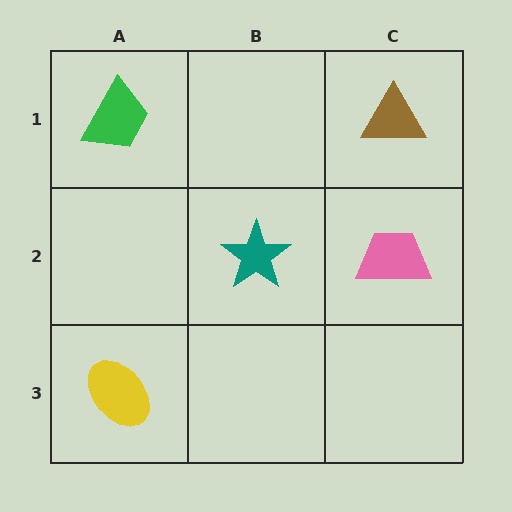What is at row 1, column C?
A brown triangle.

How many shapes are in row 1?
2 shapes.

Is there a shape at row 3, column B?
No, that cell is empty.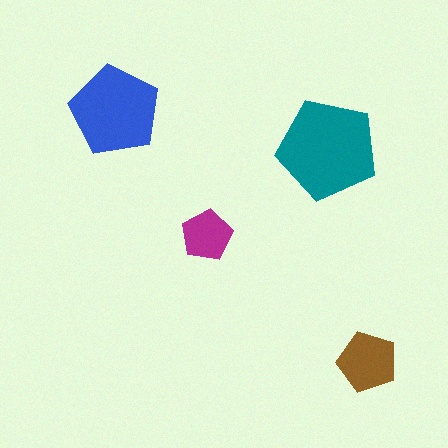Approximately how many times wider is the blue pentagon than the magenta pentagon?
About 2 times wider.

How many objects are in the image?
There are 4 objects in the image.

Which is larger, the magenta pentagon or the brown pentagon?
The brown one.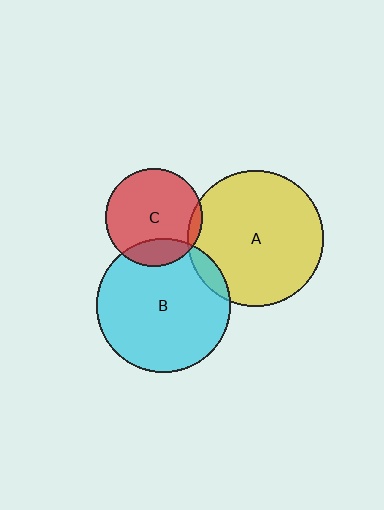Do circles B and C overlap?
Yes.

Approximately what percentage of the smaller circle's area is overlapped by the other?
Approximately 20%.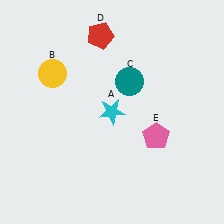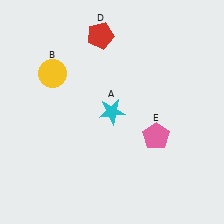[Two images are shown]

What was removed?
The teal circle (C) was removed in Image 2.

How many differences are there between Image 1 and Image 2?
There is 1 difference between the two images.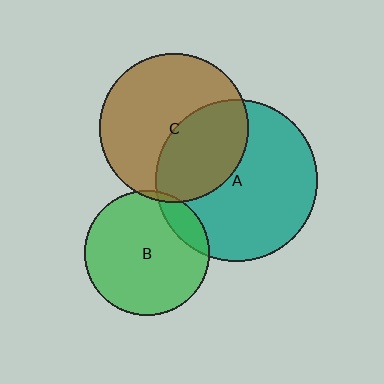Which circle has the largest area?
Circle A (teal).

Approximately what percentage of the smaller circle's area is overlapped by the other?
Approximately 15%.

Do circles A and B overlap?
Yes.